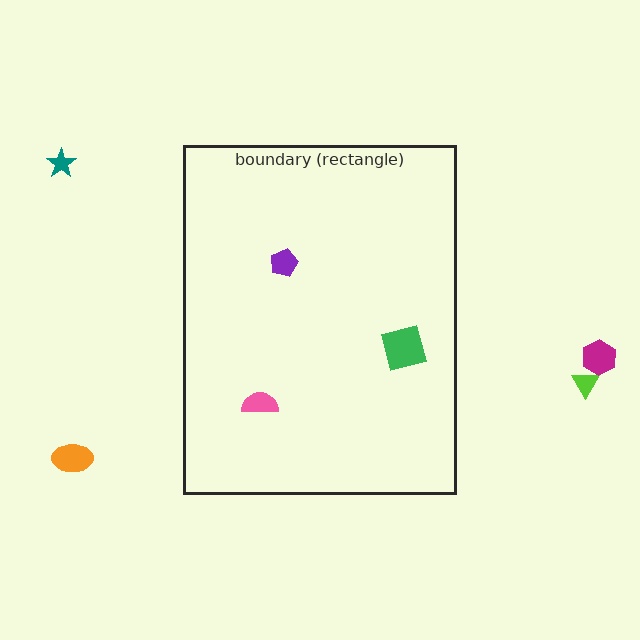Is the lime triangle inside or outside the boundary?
Outside.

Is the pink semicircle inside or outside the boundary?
Inside.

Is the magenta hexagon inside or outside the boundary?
Outside.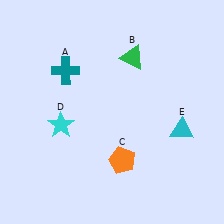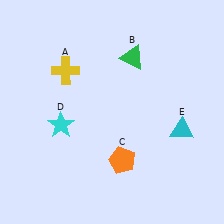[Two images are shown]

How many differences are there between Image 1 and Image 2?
There is 1 difference between the two images.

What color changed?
The cross (A) changed from teal in Image 1 to yellow in Image 2.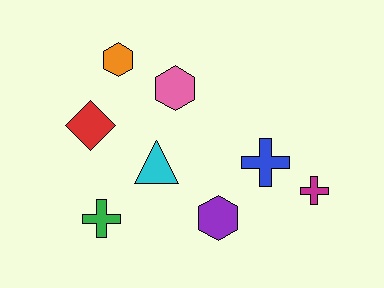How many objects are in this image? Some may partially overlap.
There are 8 objects.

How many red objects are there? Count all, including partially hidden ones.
There is 1 red object.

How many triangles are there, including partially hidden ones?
There is 1 triangle.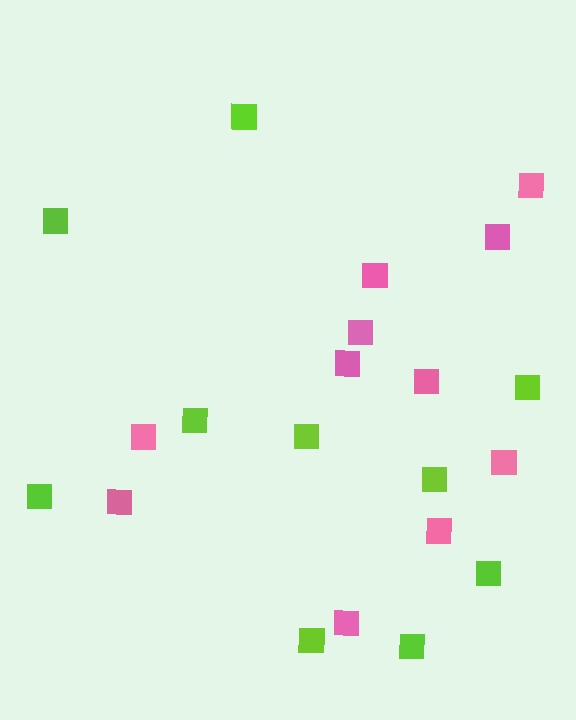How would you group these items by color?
There are 2 groups: one group of lime squares (10) and one group of pink squares (11).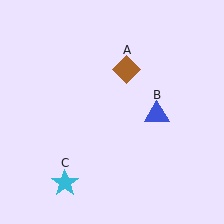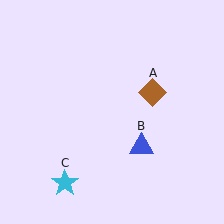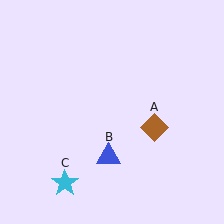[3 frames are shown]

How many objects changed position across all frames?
2 objects changed position: brown diamond (object A), blue triangle (object B).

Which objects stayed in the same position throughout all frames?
Cyan star (object C) remained stationary.